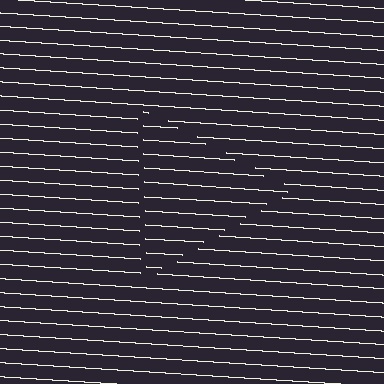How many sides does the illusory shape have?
3 sides — the line-ends trace a triangle.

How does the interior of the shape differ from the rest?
The interior of the shape contains the same grating, shifted by half a period — the contour is defined by the phase discontinuity where line-ends from the inner and outer gratings abut.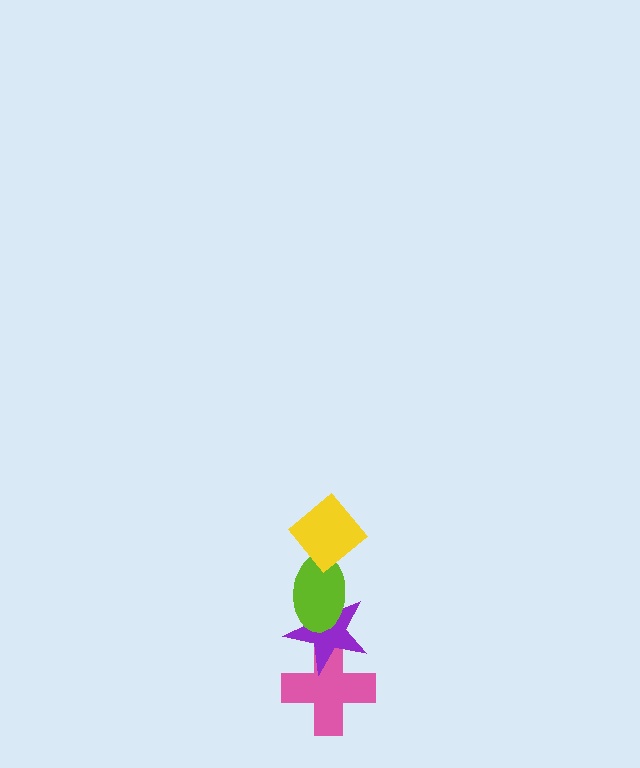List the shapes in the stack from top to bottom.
From top to bottom: the yellow diamond, the lime ellipse, the purple star, the pink cross.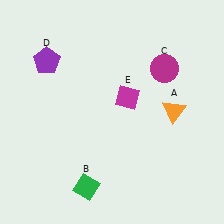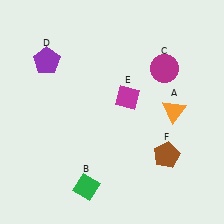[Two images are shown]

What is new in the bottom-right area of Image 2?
A brown pentagon (F) was added in the bottom-right area of Image 2.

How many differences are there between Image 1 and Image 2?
There is 1 difference between the two images.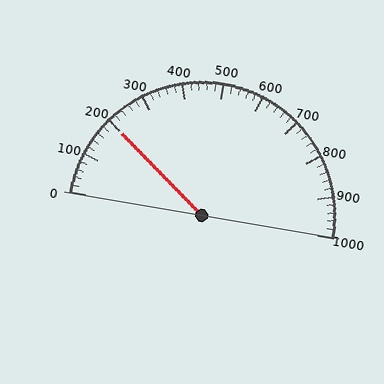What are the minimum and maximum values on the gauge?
The gauge ranges from 0 to 1000.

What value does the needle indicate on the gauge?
The needle indicates approximately 200.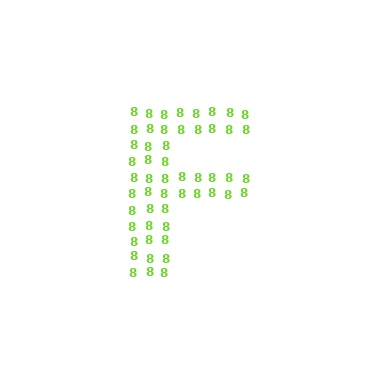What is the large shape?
The large shape is the letter F.